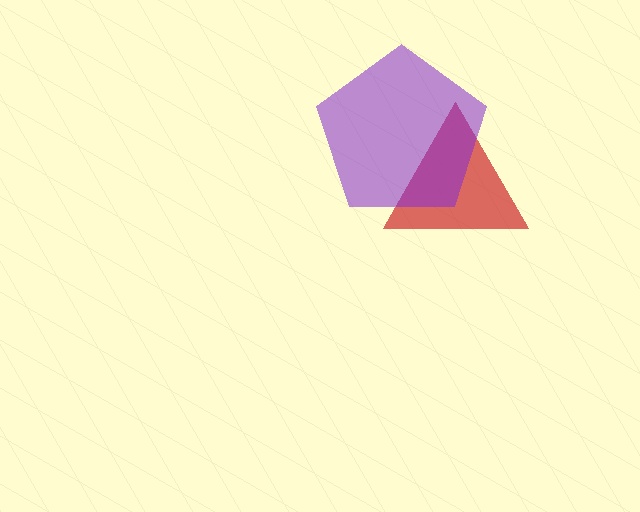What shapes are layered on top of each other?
The layered shapes are: a red triangle, a purple pentagon.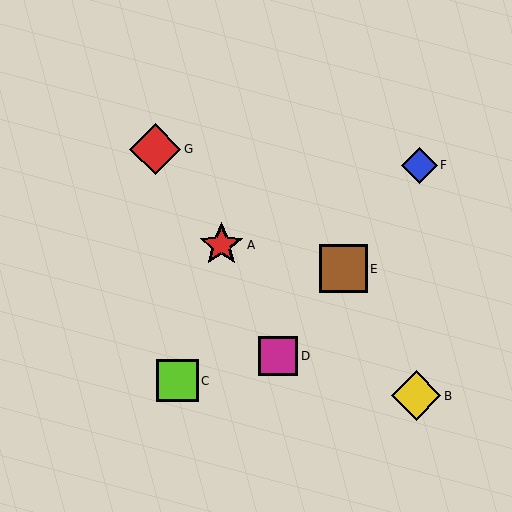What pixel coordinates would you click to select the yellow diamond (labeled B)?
Click at (416, 396) to select the yellow diamond B.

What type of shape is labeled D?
Shape D is a magenta square.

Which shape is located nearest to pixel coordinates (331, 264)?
The brown square (labeled E) at (343, 269) is nearest to that location.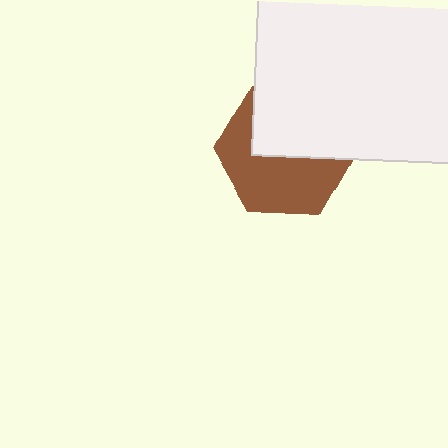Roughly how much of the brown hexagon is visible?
About half of it is visible (roughly 53%).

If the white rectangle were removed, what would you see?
You would see the complete brown hexagon.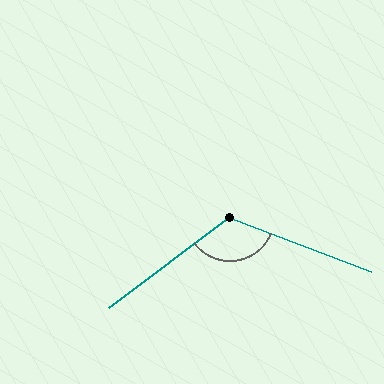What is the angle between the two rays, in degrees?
Approximately 123 degrees.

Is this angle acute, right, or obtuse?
It is obtuse.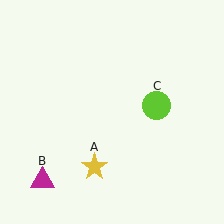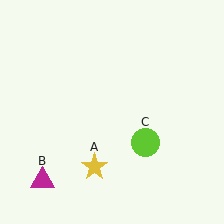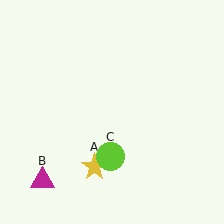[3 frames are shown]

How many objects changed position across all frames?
1 object changed position: lime circle (object C).